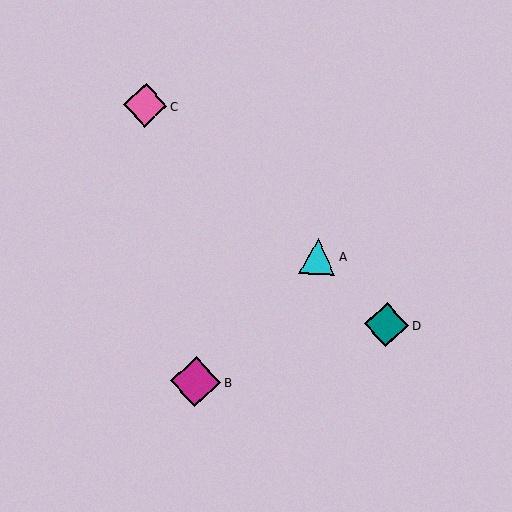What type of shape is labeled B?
Shape B is a magenta diamond.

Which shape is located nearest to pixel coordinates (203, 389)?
The magenta diamond (labeled B) at (196, 381) is nearest to that location.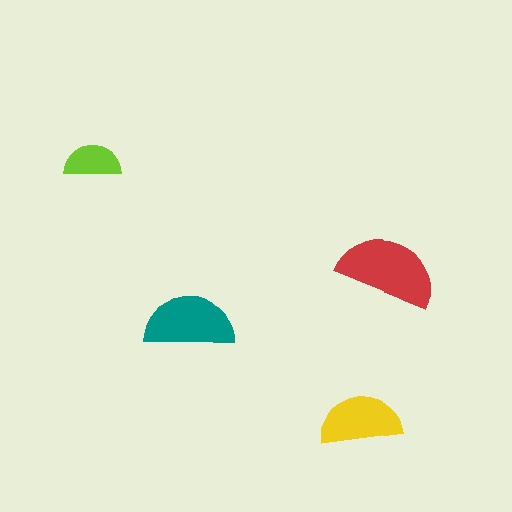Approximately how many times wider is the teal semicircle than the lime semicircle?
About 1.5 times wider.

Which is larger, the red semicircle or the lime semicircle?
The red one.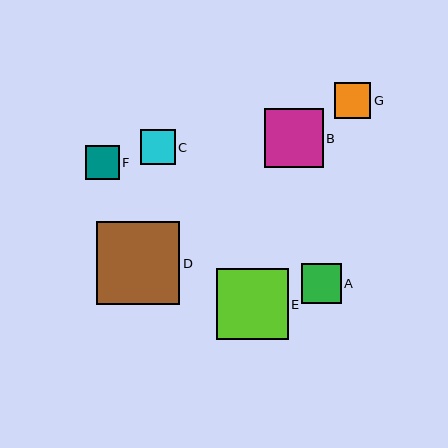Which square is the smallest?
Square F is the smallest with a size of approximately 34 pixels.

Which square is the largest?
Square D is the largest with a size of approximately 83 pixels.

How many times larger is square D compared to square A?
Square D is approximately 2.1 times the size of square A.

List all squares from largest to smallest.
From largest to smallest: D, E, B, A, G, C, F.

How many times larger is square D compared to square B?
Square D is approximately 1.4 times the size of square B.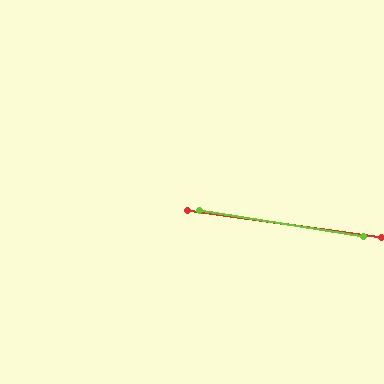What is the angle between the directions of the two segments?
Approximately 1 degree.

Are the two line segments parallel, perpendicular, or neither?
Parallel — their directions differ by only 1.5°.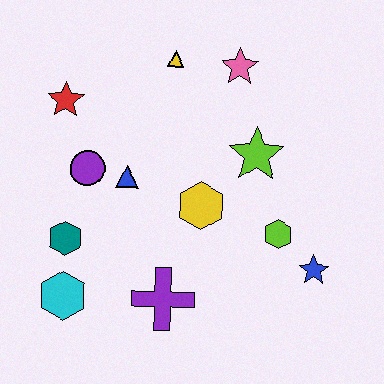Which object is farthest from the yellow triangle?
The cyan hexagon is farthest from the yellow triangle.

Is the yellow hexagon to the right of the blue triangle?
Yes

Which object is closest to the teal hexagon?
The cyan hexagon is closest to the teal hexagon.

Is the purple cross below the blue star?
Yes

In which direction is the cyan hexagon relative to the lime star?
The cyan hexagon is to the left of the lime star.